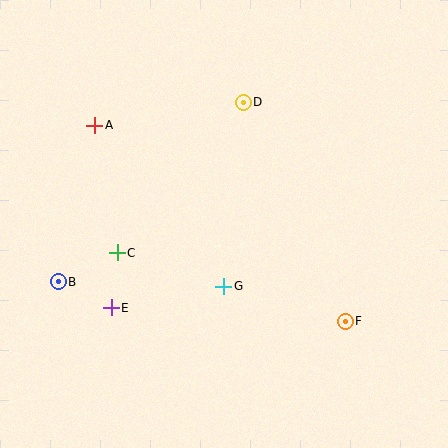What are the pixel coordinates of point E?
Point E is at (111, 308).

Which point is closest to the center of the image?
Point G at (224, 286) is closest to the center.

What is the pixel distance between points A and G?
The distance between A and G is 206 pixels.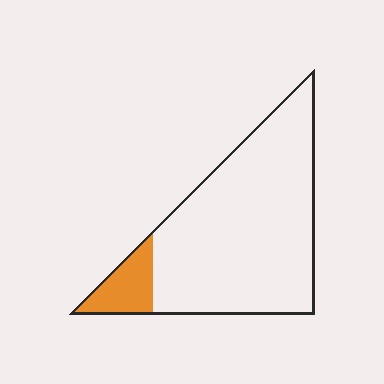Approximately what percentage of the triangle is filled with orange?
Approximately 10%.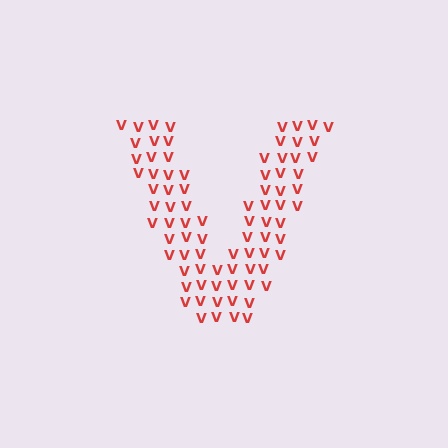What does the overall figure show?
The overall figure shows the letter V.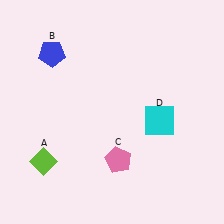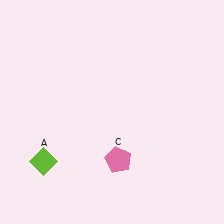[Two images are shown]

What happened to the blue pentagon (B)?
The blue pentagon (B) was removed in Image 2. It was in the top-left area of Image 1.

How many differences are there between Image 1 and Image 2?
There are 2 differences between the two images.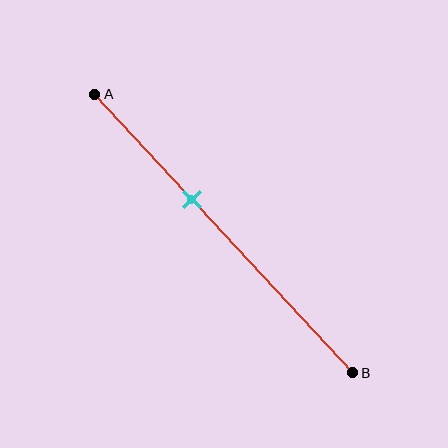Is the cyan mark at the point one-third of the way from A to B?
No, the mark is at about 40% from A, not at the 33% one-third point.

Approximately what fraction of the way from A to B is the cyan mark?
The cyan mark is approximately 40% of the way from A to B.